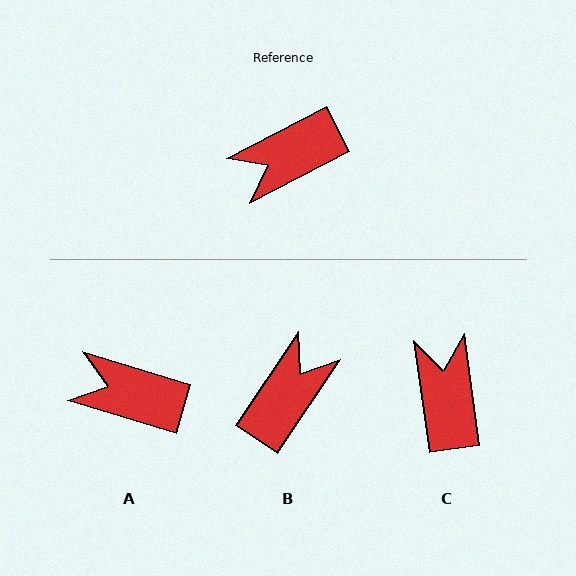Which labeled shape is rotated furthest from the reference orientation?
B, about 151 degrees away.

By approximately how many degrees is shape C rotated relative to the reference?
Approximately 109 degrees clockwise.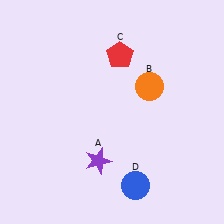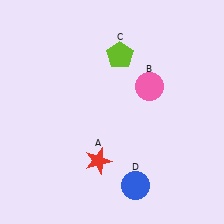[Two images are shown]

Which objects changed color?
A changed from purple to red. B changed from orange to pink. C changed from red to lime.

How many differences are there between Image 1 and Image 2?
There are 3 differences between the two images.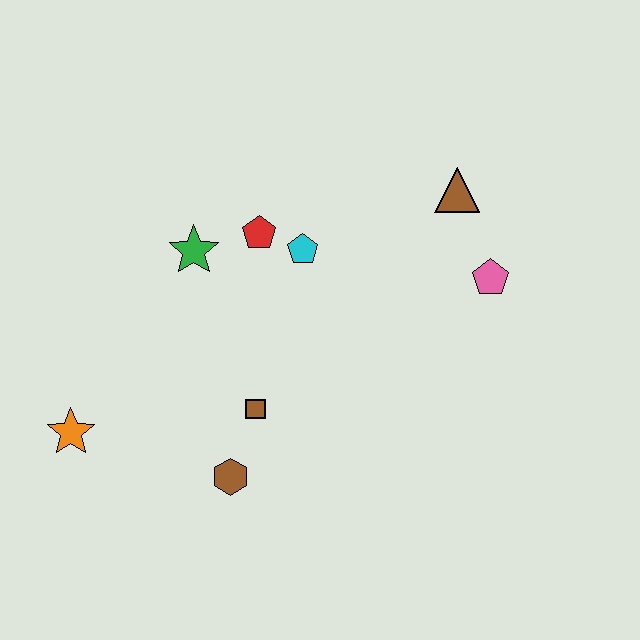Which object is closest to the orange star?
The brown hexagon is closest to the orange star.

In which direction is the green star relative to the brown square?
The green star is above the brown square.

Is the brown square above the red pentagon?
No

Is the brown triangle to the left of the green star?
No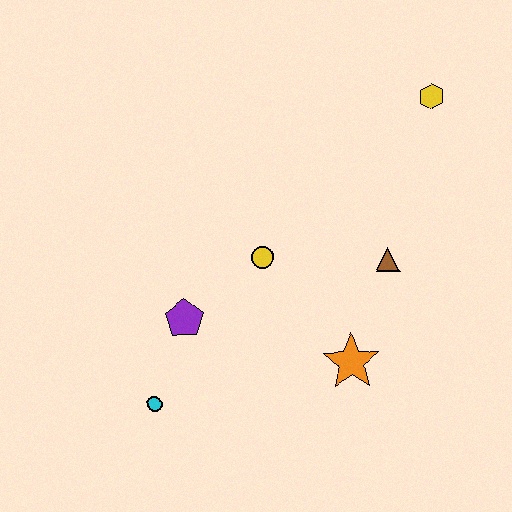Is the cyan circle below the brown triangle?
Yes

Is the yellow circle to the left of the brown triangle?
Yes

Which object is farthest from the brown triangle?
The cyan circle is farthest from the brown triangle.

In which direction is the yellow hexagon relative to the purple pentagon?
The yellow hexagon is to the right of the purple pentagon.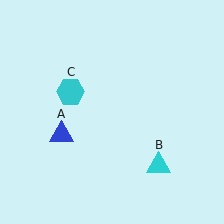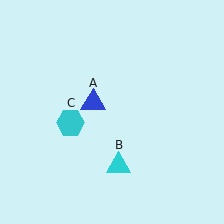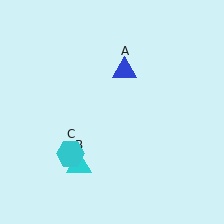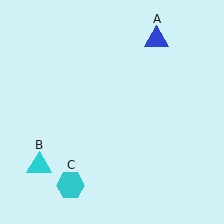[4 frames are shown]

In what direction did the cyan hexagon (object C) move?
The cyan hexagon (object C) moved down.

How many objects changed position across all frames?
3 objects changed position: blue triangle (object A), cyan triangle (object B), cyan hexagon (object C).